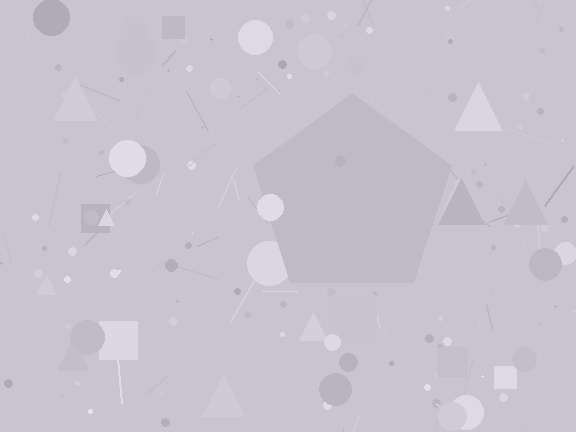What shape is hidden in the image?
A pentagon is hidden in the image.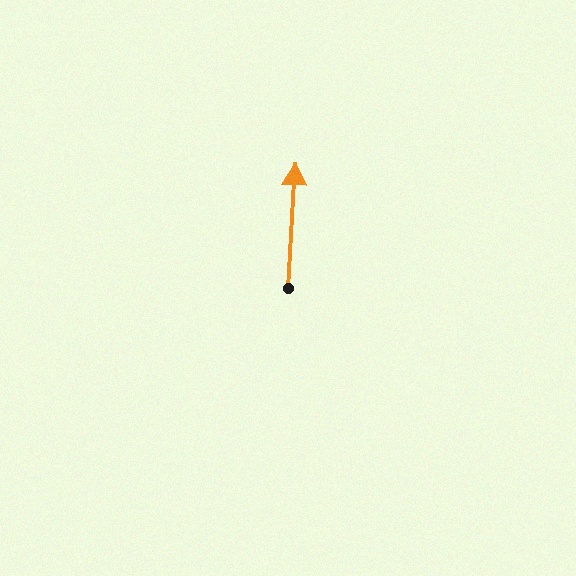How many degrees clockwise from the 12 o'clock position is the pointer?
Approximately 3 degrees.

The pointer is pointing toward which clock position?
Roughly 12 o'clock.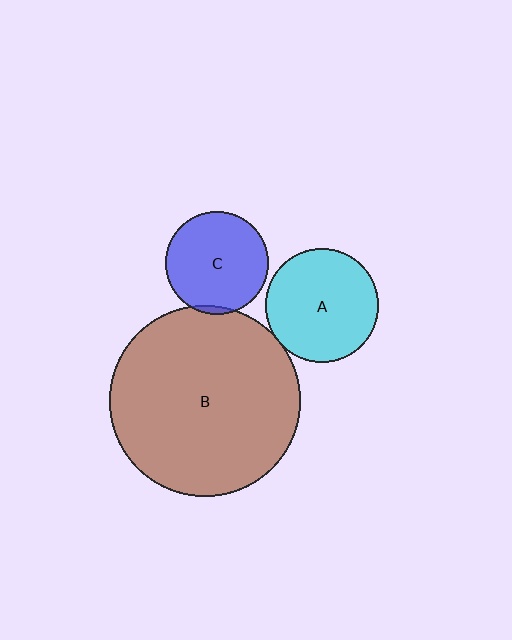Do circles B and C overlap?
Yes.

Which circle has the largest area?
Circle B (brown).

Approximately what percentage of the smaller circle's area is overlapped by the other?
Approximately 5%.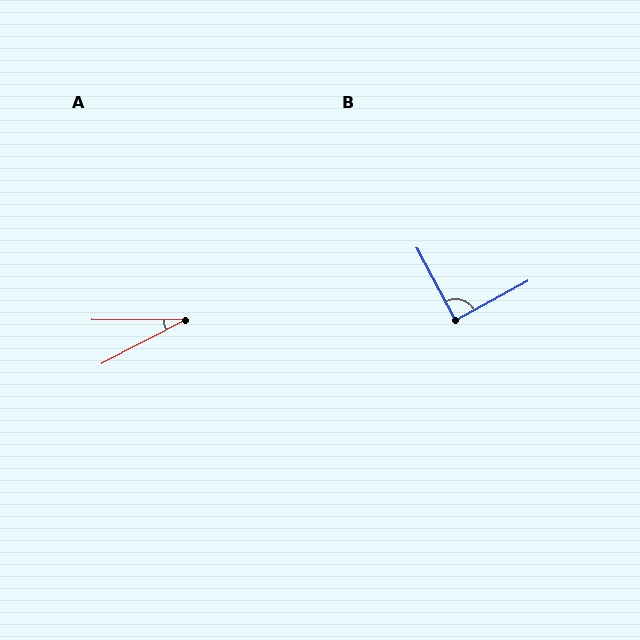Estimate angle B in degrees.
Approximately 89 degrees.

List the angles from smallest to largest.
A (28°), B (89°).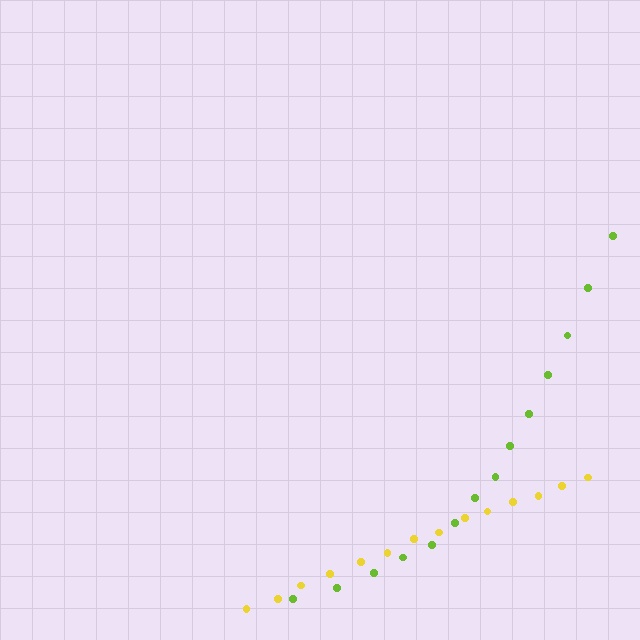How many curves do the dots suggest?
There are 2 distinct paths.